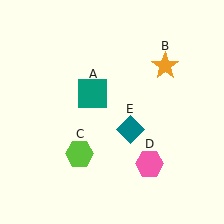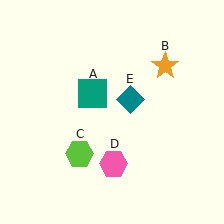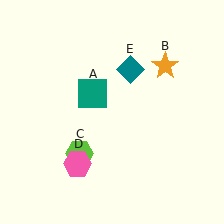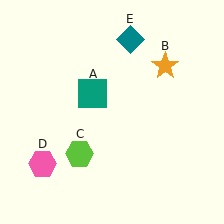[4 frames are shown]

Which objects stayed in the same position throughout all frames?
Teal square (object A) and orange star (object B) and lime hexagon (object C) remained stationary.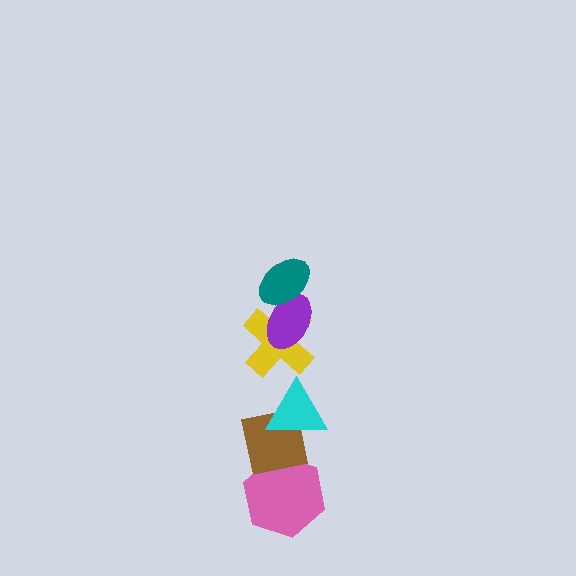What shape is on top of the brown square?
The cyan triangle is on top of the brown square.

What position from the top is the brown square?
The brown square is 5th from the top.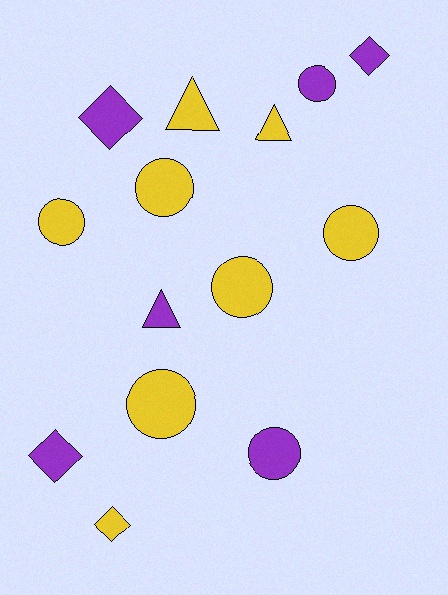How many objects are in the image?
There are 14 objects.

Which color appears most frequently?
Yellow, with 8 objects.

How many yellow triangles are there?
There are 2 yellow triangles.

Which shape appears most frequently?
Circle, with 7 objects.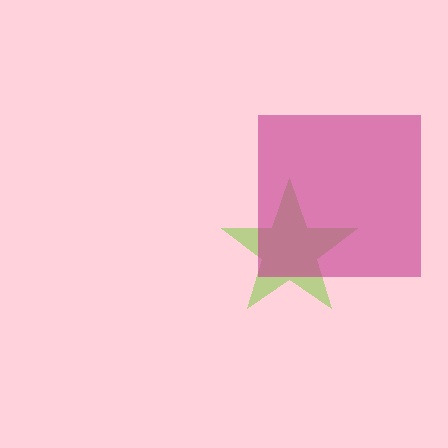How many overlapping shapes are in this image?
There are 2 overlapping shapes in the image.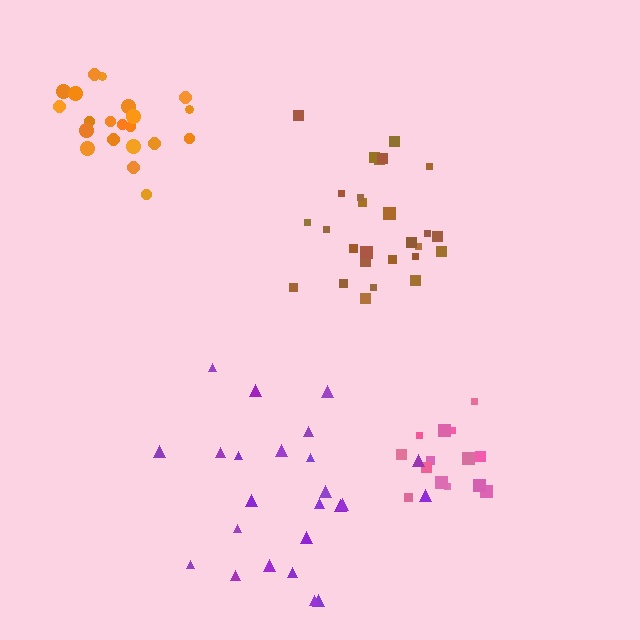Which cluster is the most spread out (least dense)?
Purple.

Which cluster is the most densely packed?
Orange.